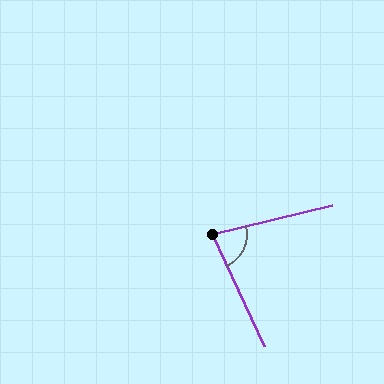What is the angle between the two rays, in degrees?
Approximately 79 degrees.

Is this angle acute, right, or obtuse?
It is acute.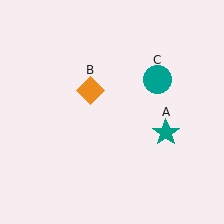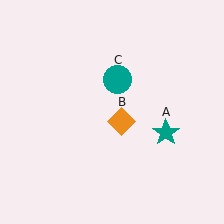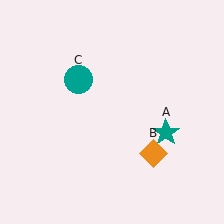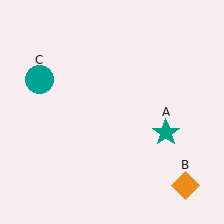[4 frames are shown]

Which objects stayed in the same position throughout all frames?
Teal star (object A) remained stationary.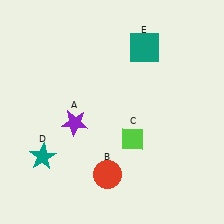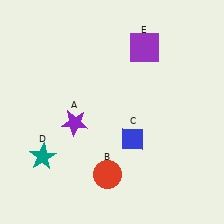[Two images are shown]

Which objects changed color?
C changed from lime to blue. E changed from teal to purple.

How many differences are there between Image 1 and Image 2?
There are 2 differences between the two images.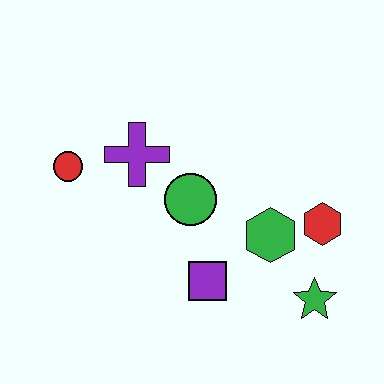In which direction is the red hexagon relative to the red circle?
The red hexagon is to the right of the red circle.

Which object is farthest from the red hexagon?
The red circle is farthest from the red hexagon.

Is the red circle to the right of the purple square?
No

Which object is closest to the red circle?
The purple cross is closest to the red circle.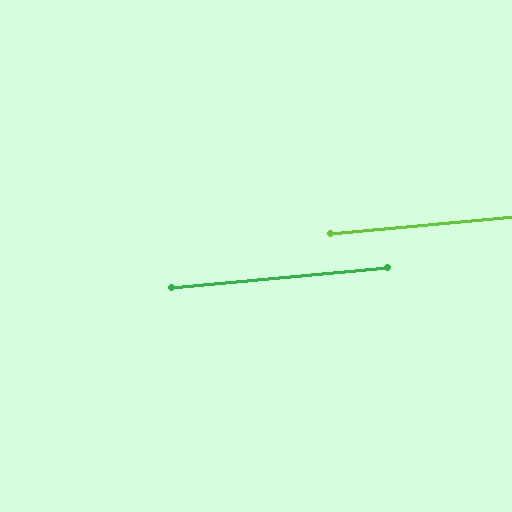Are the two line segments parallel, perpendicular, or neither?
Parallel — their directions differ by only 0.3°.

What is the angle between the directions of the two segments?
Approximately 0 degrees.